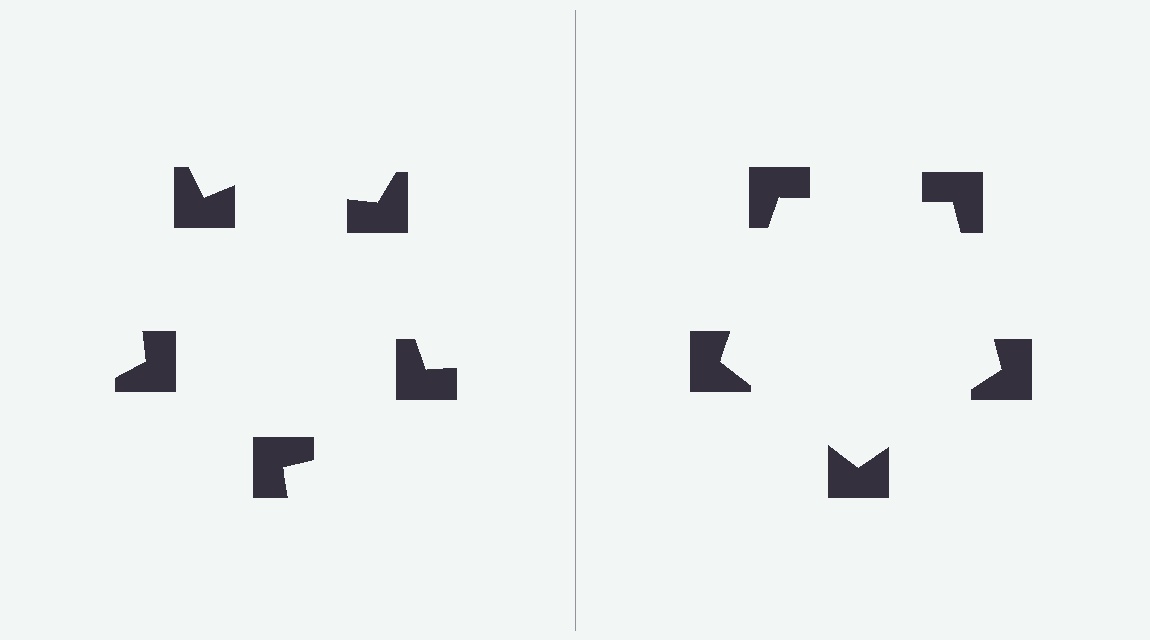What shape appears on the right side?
An illusory pentagon.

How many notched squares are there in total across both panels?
10 — 5 on each side.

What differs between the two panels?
The notched squares are positioned identically on both sides; only the wedge orientations differ. On the right they align to a pentagon; on the left they are misaligned.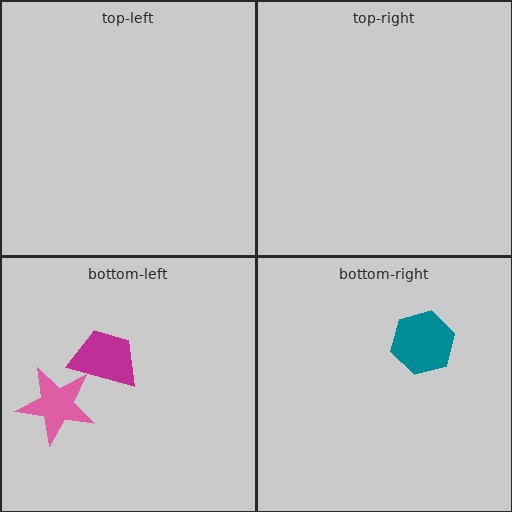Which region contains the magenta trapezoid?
The bottom-left region.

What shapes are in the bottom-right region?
The teal hexagon.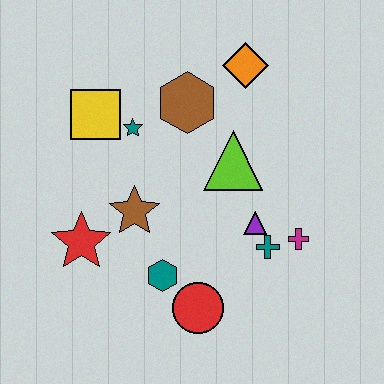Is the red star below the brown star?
Yes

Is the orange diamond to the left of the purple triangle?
Yes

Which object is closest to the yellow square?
The teal star is closest to the yellow square.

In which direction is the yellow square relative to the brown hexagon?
The yellow square is to the left of the brown hexagon.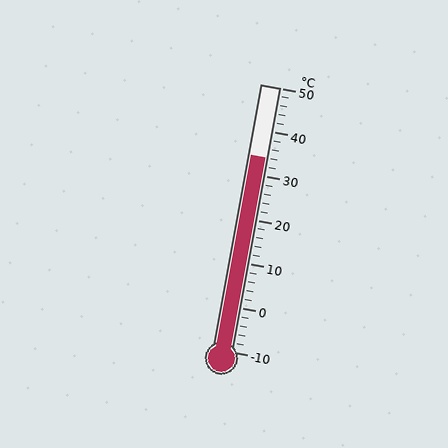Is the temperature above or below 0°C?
The temperature is above 0°C.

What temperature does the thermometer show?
The thermometer shows approximately 34°C.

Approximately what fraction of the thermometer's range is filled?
The thermometer is filled to approximately 75% of its range.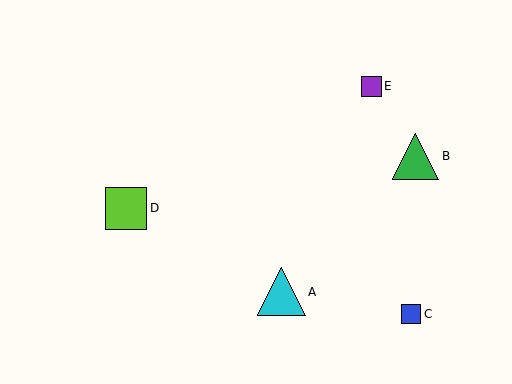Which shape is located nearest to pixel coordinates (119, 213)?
The lime square (labeled D) at (126, 208) is nearest to that location.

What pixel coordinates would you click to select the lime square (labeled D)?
Click at (126, 208) to select the lime square D.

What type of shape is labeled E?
Shape E is a purple square.